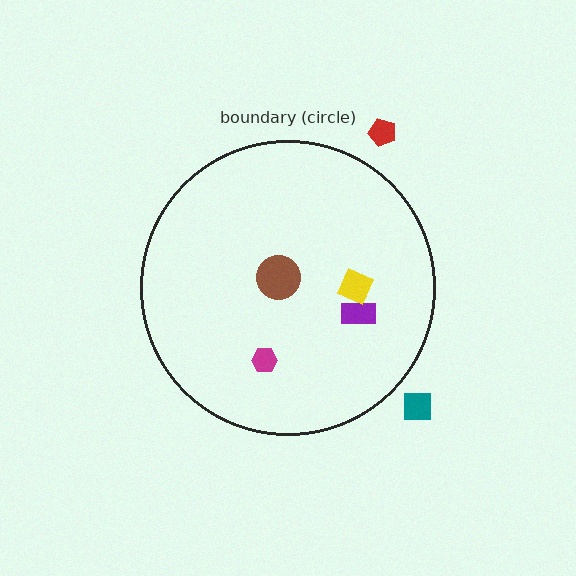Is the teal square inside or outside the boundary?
Outside.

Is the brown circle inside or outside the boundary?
Inside.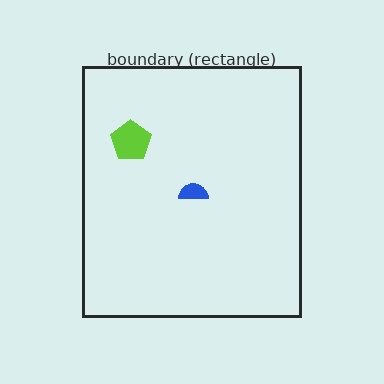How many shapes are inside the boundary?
2 inside, 0 outside.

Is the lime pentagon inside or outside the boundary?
Inside.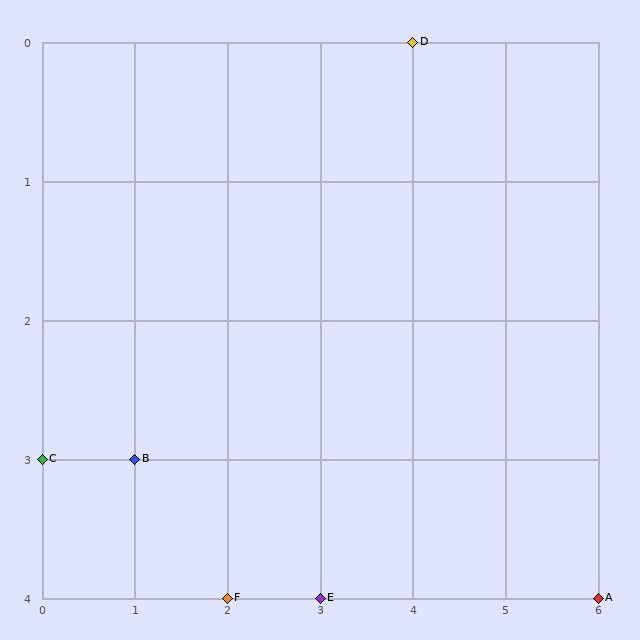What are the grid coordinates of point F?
Point F is at grid coordinates (2, 4).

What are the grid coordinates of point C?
Point C is at grid coordinates (0, 3).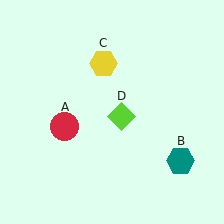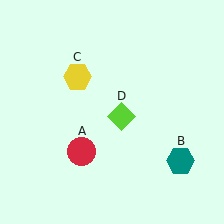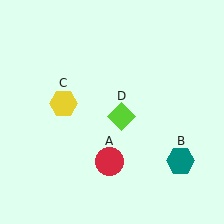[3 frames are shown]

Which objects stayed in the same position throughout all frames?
Teal hexagon (object B) and lime diamond (object D) remained stationary.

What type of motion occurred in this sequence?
The red circle (object A), yellow hexagon (object C) rotated counterclockwise around the center of the scene.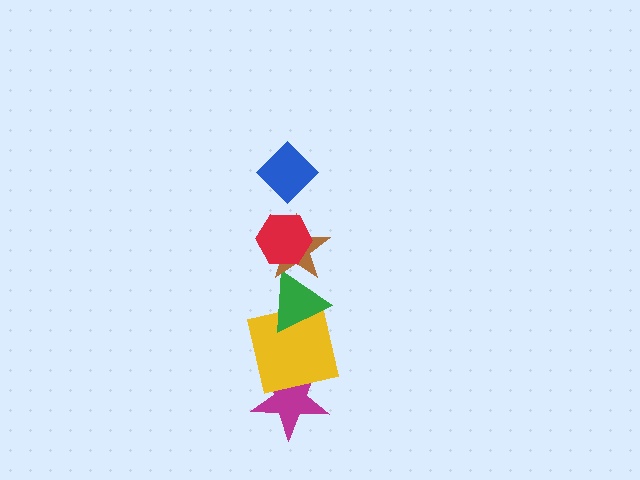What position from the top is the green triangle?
The green triangle is 4th from the top.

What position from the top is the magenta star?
The magenta star is 6th from the top.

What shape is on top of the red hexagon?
The blue diamond is on top of the red hexagon.